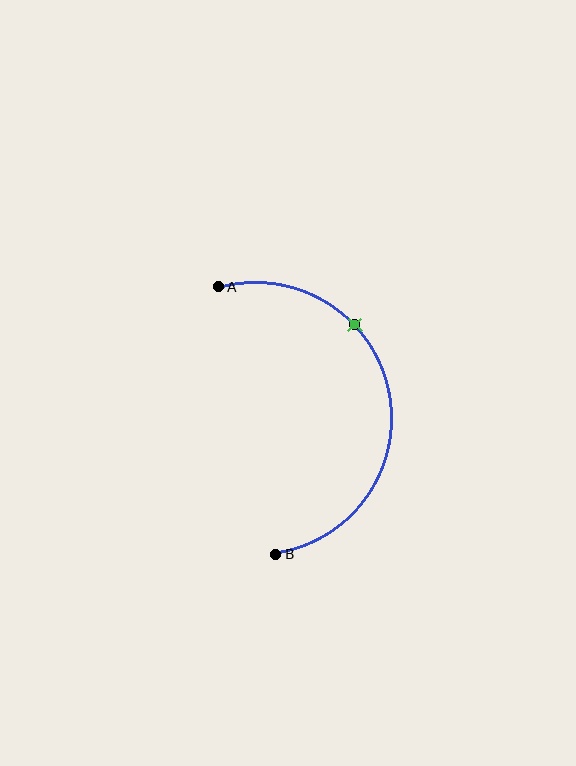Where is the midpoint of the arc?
The arc midpoint is the point on the curve farthest from the straight line joining A and B. It sits to the right of that line.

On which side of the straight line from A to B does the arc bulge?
The arc bulges to the right of the straight line connecting A and B.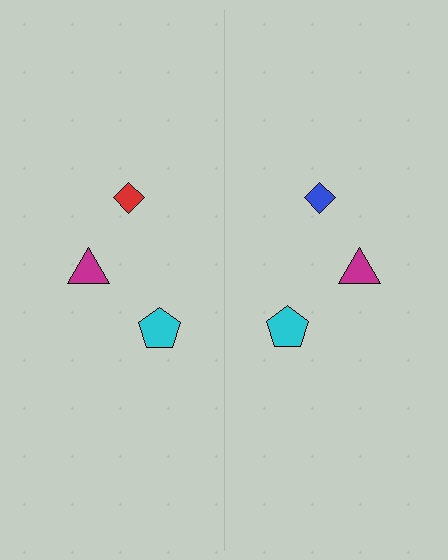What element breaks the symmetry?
The blue diamond on the right side breaks the symmetry — its mirror counterpart is red.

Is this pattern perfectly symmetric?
No, the pattern is not perfectly symmetric. The blue diamond on the right side breaks the symmetry — its mirror counterpart is red.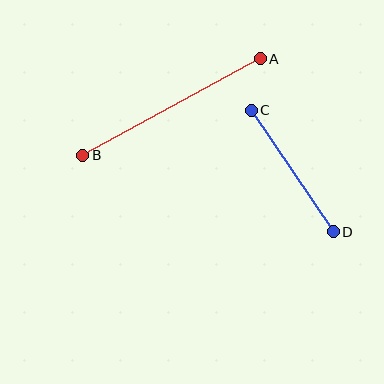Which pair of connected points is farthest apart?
Points A and B are farthest apart.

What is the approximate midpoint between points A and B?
The midpoint is at approximately (172, 107) pixels.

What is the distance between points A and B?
The distance is approximately 202 pixels.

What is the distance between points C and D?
The distance is approximately 146 pixels.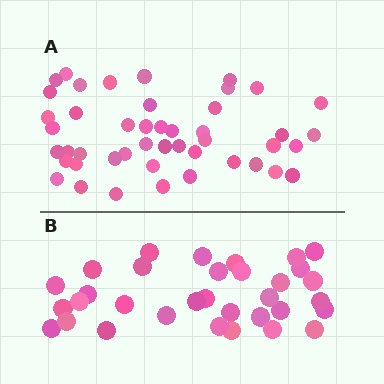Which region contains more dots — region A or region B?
Region A (the top region) has more dots.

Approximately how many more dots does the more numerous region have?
Region A has approximately 15 more dots than region B.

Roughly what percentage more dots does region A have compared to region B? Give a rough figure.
About 40% more.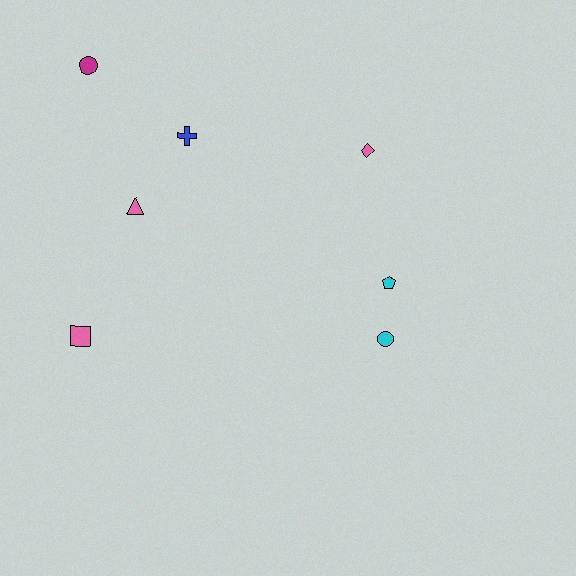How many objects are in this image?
There are 7 objects.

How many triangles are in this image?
There is 1 triangle.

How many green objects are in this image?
There are no green objects.